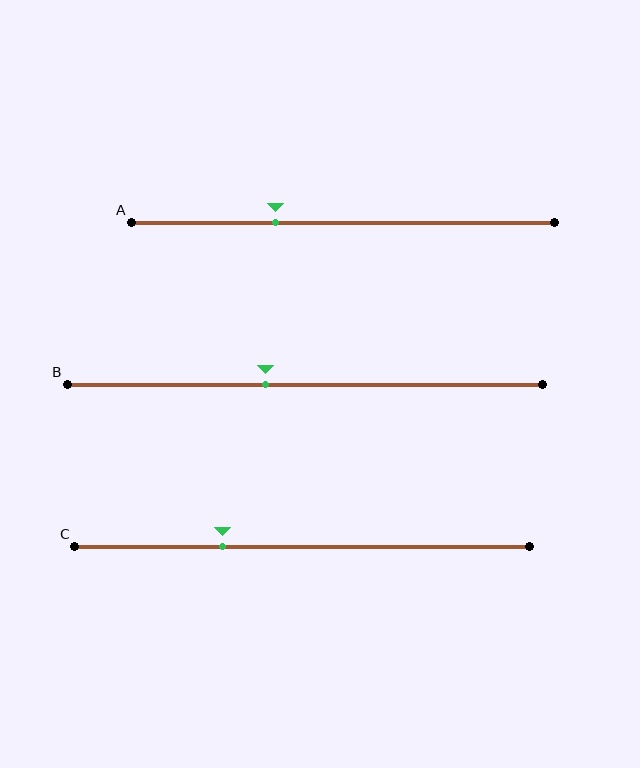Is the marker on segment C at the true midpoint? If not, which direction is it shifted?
No, the marker on segment C is shifted to the left by about 17% of the segment length.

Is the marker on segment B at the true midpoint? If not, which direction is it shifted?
No, the marker on segment B is shifted to the left by about 8% of the segment length.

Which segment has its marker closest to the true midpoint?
Segment B has its marker closest to the true midpoint.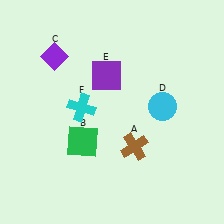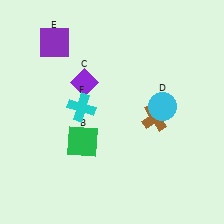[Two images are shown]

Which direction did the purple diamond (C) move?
The purple diamond (C) moved right.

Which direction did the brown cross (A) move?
The brown cross (A) moved up.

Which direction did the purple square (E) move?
The purple square (E) moved left.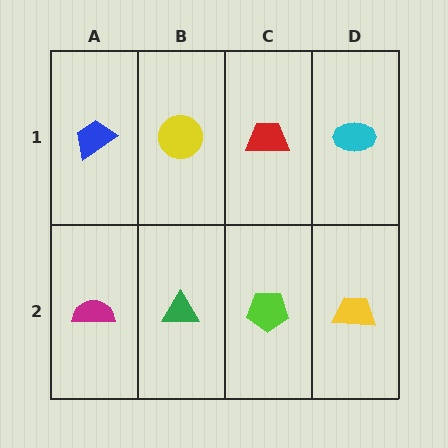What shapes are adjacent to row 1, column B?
A green triangle (row 2, column B), a blue trapezoid (row 1, column A), a red trapezoid (row 1, column C).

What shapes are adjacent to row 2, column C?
A red trapezoid (row 1, column C), a green triangle (row 2, column B), a yellow trapezoid (row 2, column D).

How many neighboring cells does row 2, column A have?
2.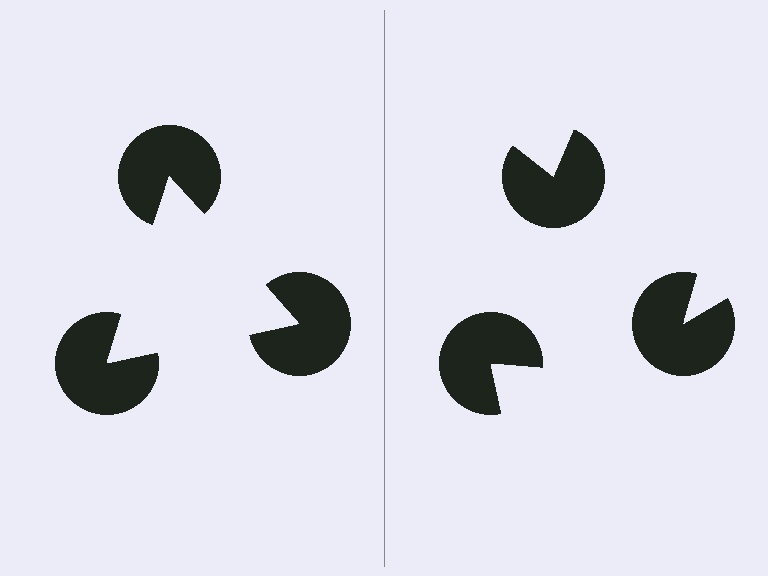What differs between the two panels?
The pac-man discs are positioned identically on both sides; only the wedge orientations differ. On the left they align to a triangle; on the right they are misaligned.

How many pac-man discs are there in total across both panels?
6 — 3 on each side.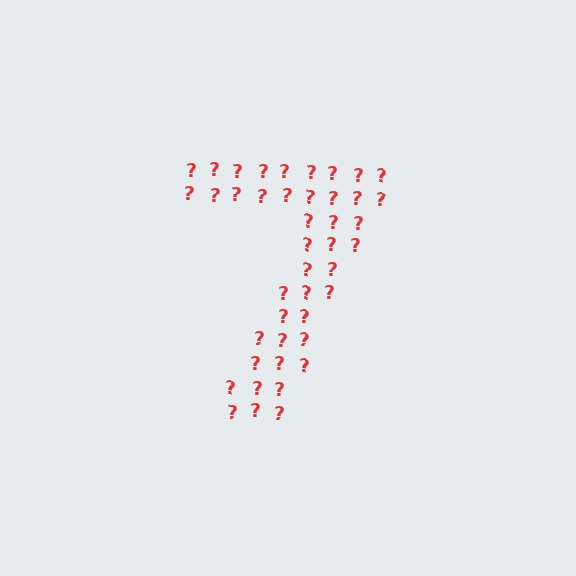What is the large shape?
The large shape is the digit 7.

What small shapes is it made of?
It is made of small question marks.